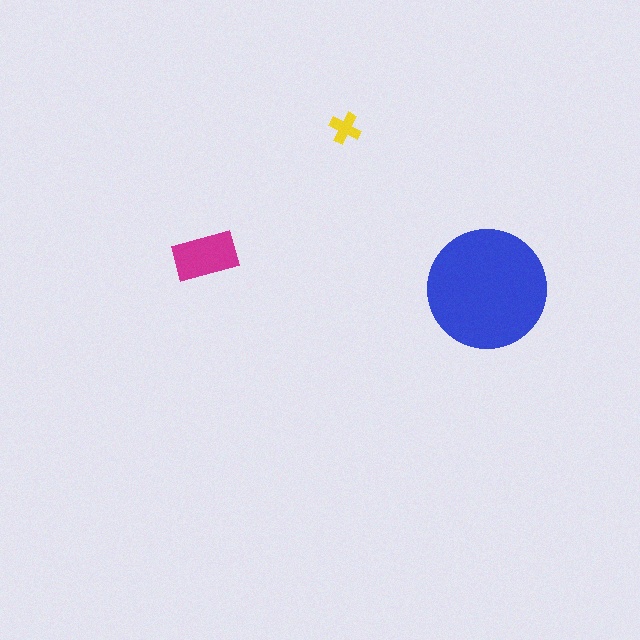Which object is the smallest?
The yellow cross.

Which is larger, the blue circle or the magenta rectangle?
The blue circle.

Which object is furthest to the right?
The blue circle is rightmost.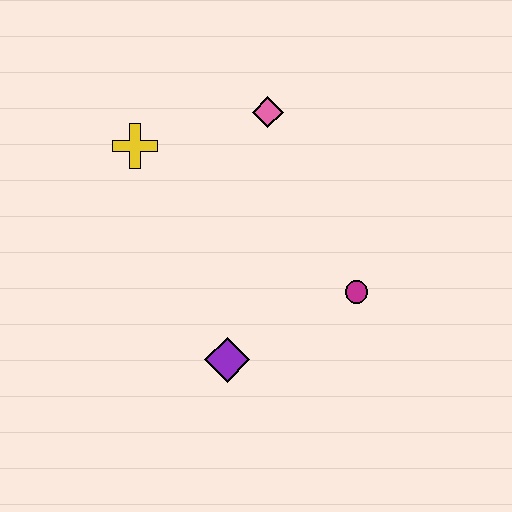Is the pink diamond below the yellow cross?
No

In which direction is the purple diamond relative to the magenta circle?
The purple diamond is to the left of the magenta circle.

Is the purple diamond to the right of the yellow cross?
Yes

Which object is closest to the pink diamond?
The yellow cross is closest to the pink diamond.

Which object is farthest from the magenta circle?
The yellow cross is farthest from the magenta circle.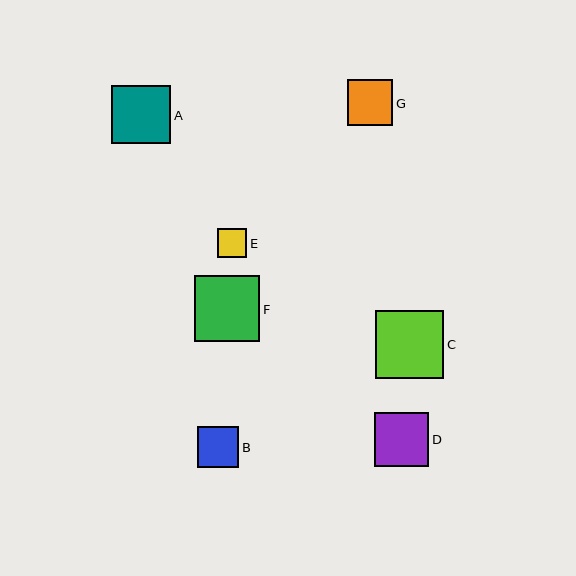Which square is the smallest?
Square E is the smallest with a size of approximately 29 pixels.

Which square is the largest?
Square C is the largest with a size of approximately 68 pixels.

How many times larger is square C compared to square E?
Square C is approximately 2.4 times the size of square E.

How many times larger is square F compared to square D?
Square F is approximately 1.2 times the size of square D.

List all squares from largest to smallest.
From largest to smallest: C, F, A, D, G, B, E.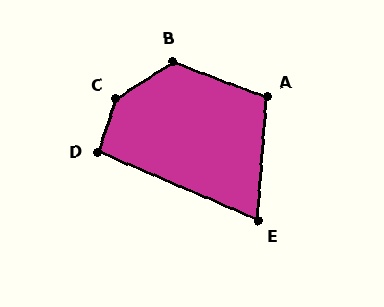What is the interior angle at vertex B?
Approximately 126 degrees (obtuse).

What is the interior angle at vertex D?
Approximately 95 degrees (obtuse).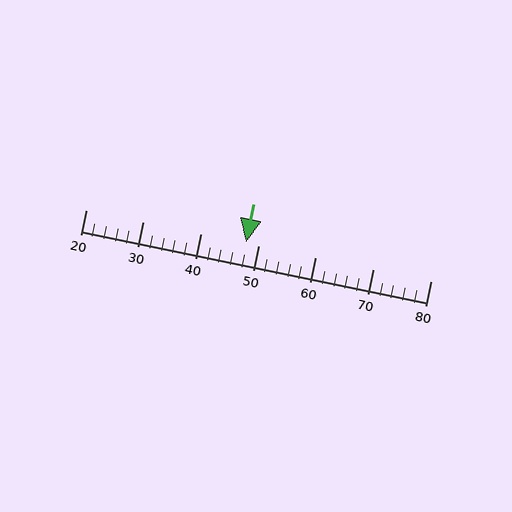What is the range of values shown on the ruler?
The ruler shows values from 20 to 80.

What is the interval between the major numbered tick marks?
The major tick marks are spaced 10 units apart.